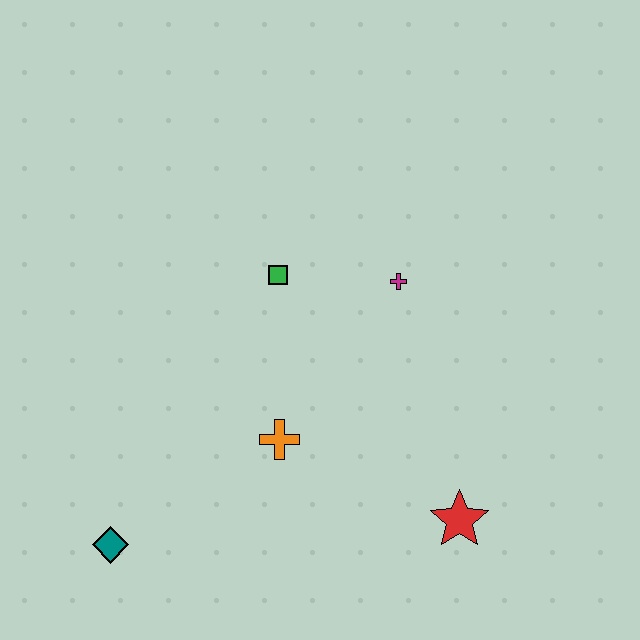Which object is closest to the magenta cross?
The green square is closest to the magenta cross.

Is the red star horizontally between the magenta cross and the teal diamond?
No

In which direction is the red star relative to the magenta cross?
The red star is below the magenta cross.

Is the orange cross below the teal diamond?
No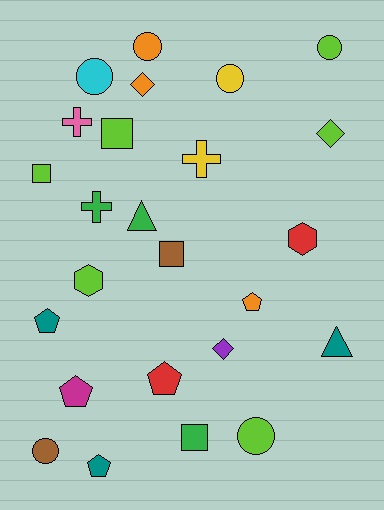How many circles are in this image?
There are 6 circles.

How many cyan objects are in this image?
There is 1 cyan object.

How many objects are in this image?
There are 25 objects.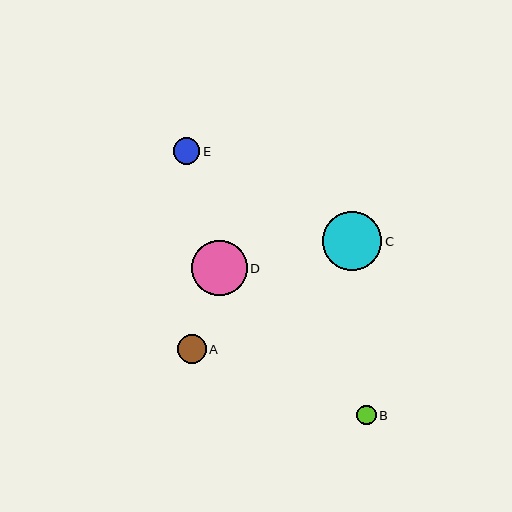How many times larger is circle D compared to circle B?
Circle D is approximately 2.8 times the size of circle B.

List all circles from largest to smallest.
From largest to smallest: C, D, A, E, B.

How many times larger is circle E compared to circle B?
Circle E is approximately 1.3 times the size of circle B.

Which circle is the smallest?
Circle B is the smallest with a size of approximately 20 pixels.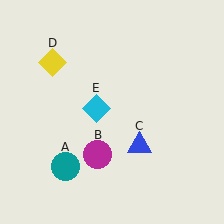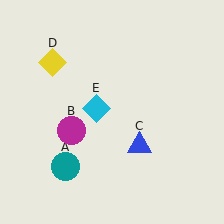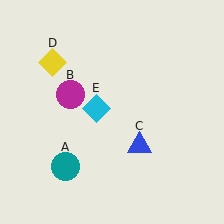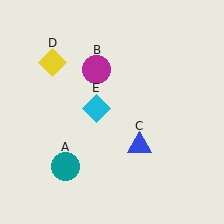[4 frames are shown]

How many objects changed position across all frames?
1 object changed position: magenta circle (object B).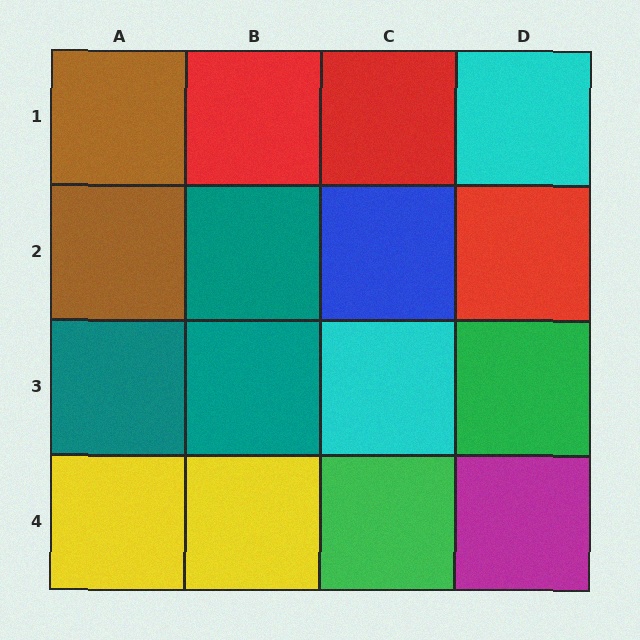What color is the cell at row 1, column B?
Red.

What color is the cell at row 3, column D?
Green.